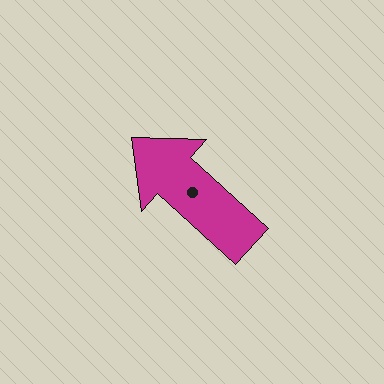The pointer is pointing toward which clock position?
Roughly 10 o'clock.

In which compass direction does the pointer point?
Northwest.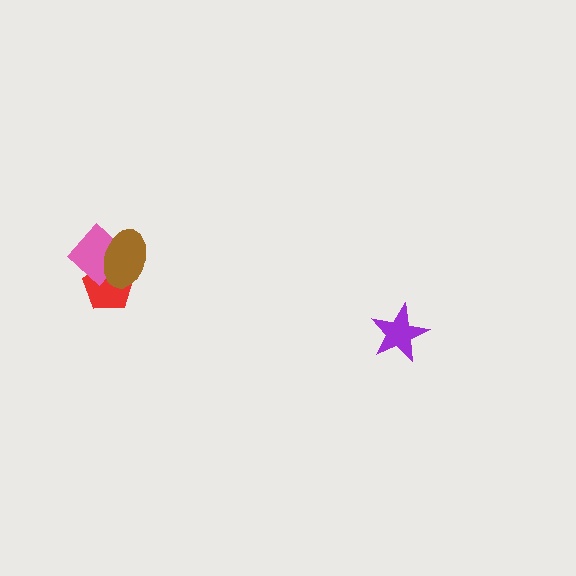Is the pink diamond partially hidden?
Yes, it is partially covered by another shape.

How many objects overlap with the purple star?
0 objects overlap with the purple star.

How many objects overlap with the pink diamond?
2 objects overlap with the pink diamond.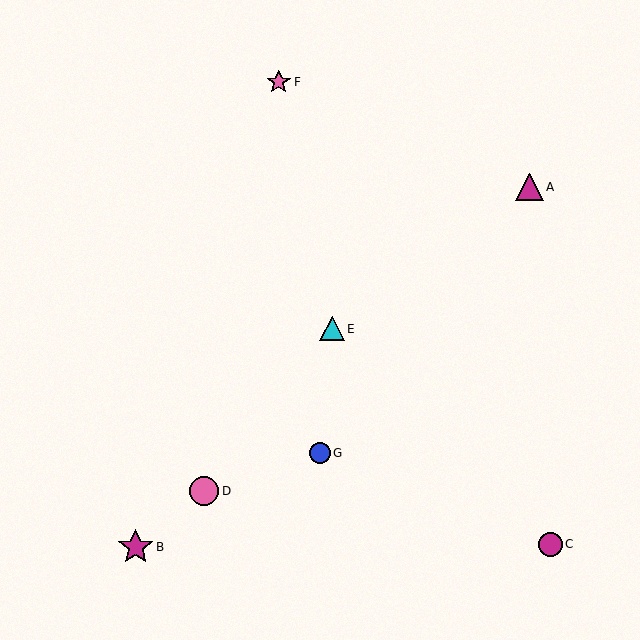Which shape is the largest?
The magenta star (labeled B) is the largest.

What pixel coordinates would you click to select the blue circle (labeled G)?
Click at (320, 453) to select the blue circle G.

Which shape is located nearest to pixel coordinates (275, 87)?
The pink star (labeled F) at (279, 82) is nearest to that location.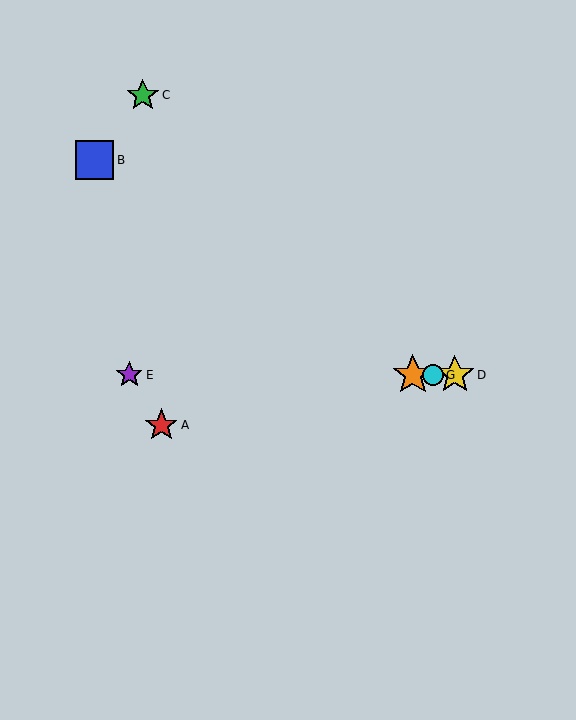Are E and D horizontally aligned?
Yes, both are at y≈375.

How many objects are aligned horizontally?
4 objects (D, E, F, G) are aligned horizontally.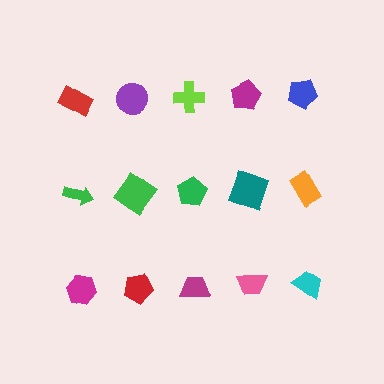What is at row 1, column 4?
A magenta pentagon.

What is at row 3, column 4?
A pink trapezoid.